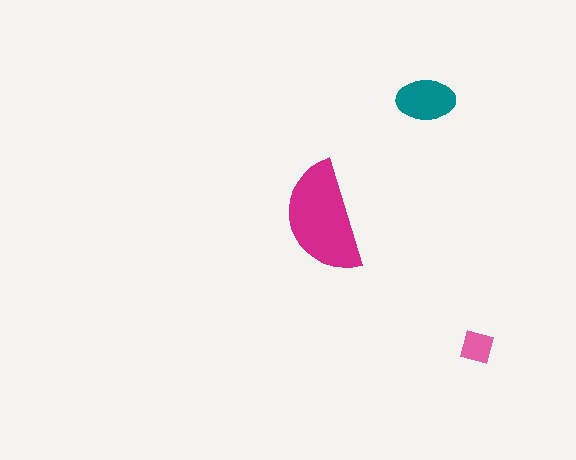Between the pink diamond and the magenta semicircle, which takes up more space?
The magenta semicircle.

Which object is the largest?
The magenta semicircle.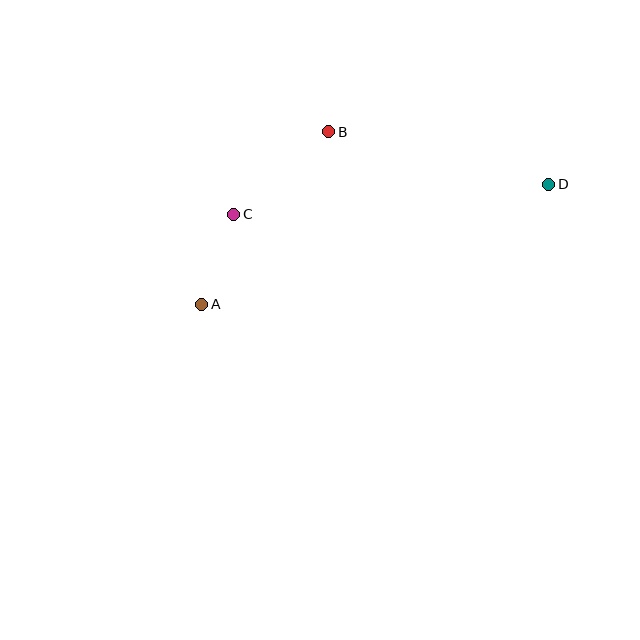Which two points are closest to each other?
Points A and C are closest to each other.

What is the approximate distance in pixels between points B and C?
The distance between B and C is approximately 126 pixels.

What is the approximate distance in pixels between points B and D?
The distance between B and D is approximately 226 pixels.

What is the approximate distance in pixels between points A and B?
The distance between A and B is approximately 214 pixels.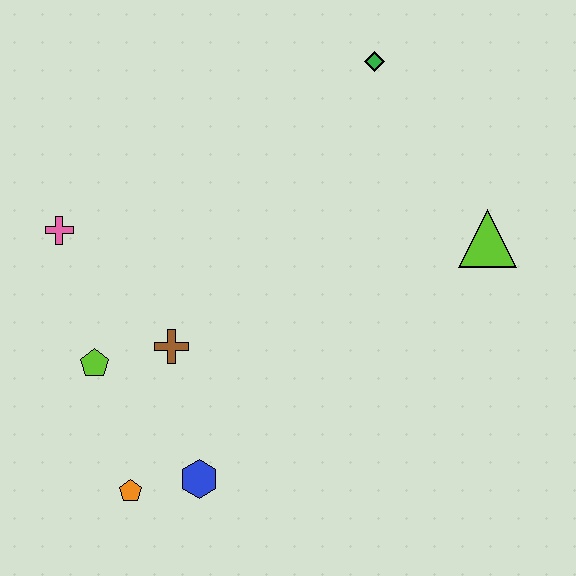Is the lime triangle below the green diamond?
Yes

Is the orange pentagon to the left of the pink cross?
No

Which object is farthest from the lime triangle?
The orange pentagon is farthest from the lime triangle.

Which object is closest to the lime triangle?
The green diamond is closest to the lime triangle.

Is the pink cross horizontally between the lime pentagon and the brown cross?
No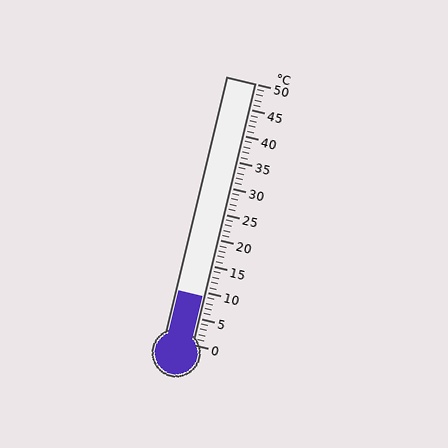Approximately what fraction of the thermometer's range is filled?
The thermometer is filled to approximately 20% of its range.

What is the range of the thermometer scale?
The thermometer scale ranges from 0°C to 50°C.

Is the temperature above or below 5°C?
The temperature is above 5°C.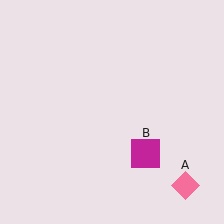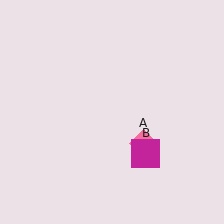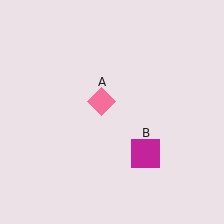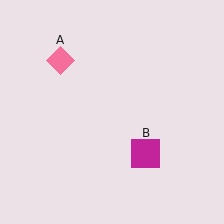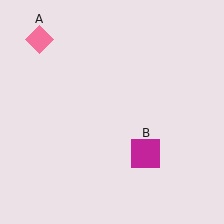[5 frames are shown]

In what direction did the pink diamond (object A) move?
The pink diamond (object A) moved up and to the left.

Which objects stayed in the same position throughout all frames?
Magenta square (object B) remained stationary.